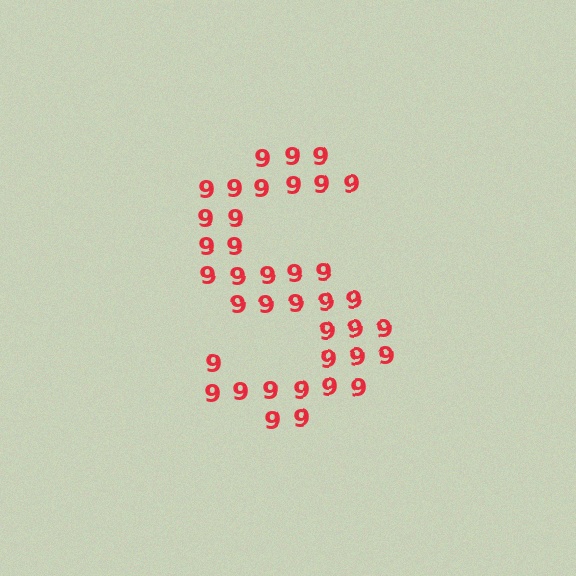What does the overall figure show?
The overall figure shows the letter S.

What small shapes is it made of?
It is made of small digit 9's.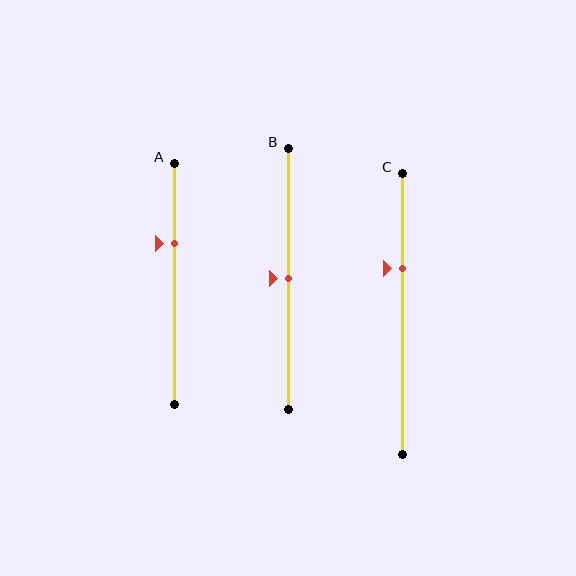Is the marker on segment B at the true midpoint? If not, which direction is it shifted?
Yes, the marker on segment B is at the true midpoint.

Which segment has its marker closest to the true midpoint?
Segment B has its marker closest to the true midpoint.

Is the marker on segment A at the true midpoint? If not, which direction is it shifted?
No, the marker on segment A is shifted upward by about 17% of the segment length.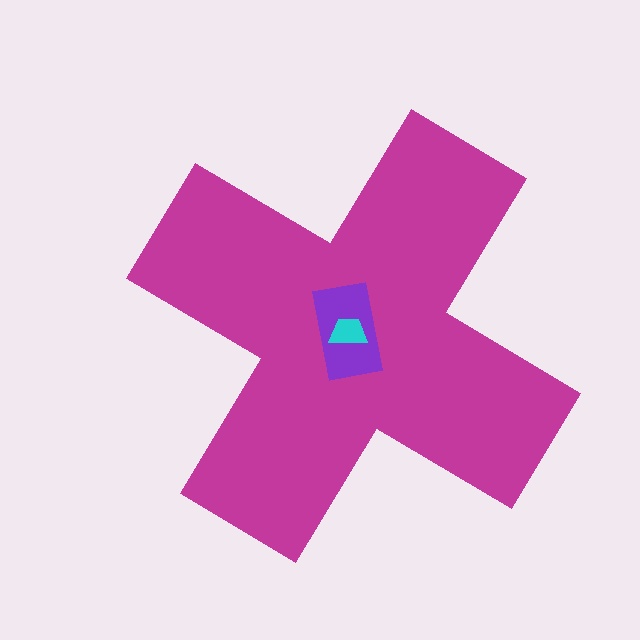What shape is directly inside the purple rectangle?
The cyan trapezoid.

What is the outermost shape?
The magenta cross.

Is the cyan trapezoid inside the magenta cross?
Yes.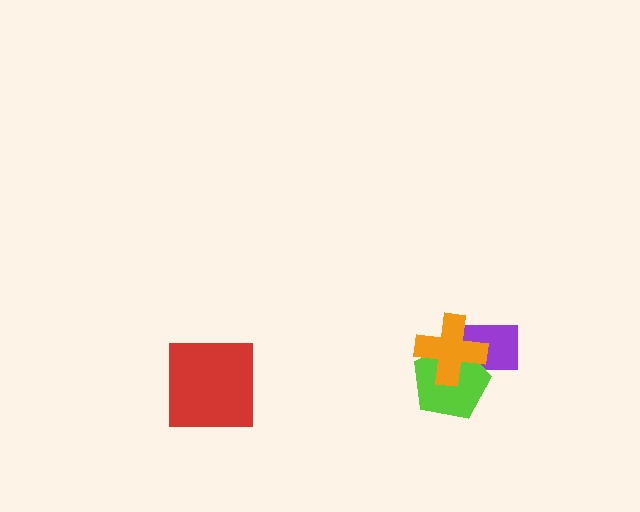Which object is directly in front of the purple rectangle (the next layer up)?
The lime pentagon is directly in front of the purple rectangle.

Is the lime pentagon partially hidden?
Yes, it is partially covered by another shape.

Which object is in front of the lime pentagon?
The orange cross is in front of the lime pentagon.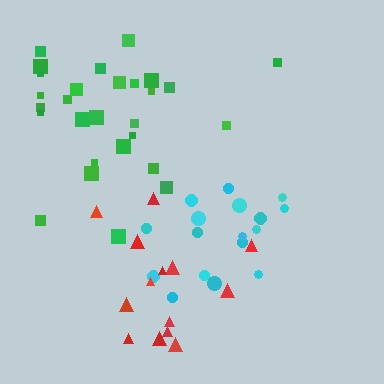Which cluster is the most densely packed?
Green.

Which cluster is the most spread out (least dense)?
Red.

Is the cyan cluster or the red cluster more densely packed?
Cyan.